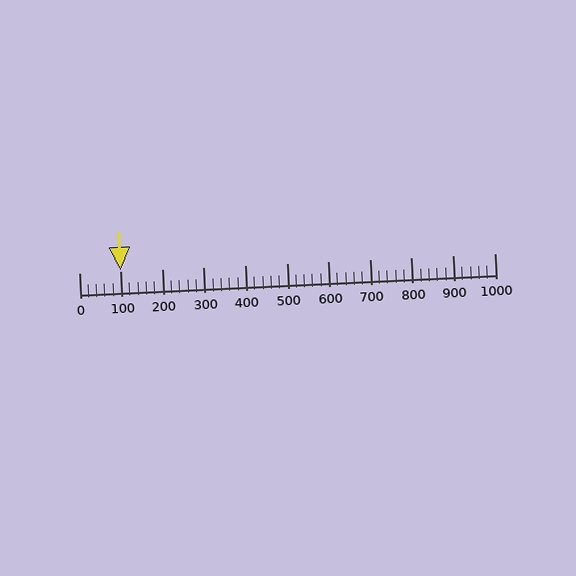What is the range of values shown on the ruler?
The ruler shows values from 0 to 1000.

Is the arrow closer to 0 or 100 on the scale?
The arrow is closer to 100.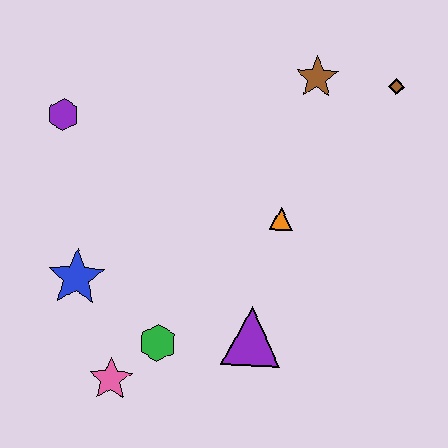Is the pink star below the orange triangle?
Yes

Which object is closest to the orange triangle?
The purple triangle is closest to the orange triangle.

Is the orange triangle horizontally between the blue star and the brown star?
Yes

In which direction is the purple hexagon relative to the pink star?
The purple hexagon is above the pink star.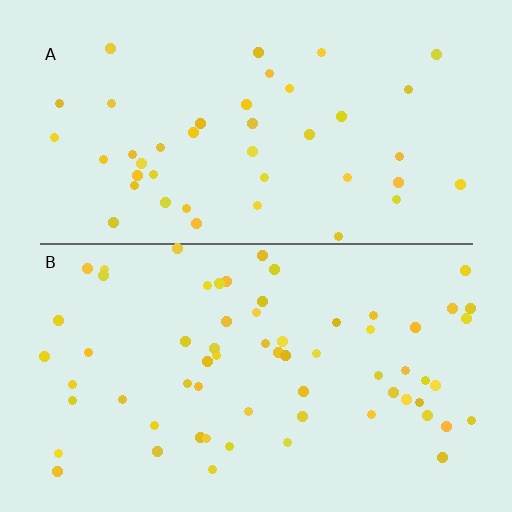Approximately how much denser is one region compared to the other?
Approximately 1.5× — region B over region A.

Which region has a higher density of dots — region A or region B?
B (the bottom).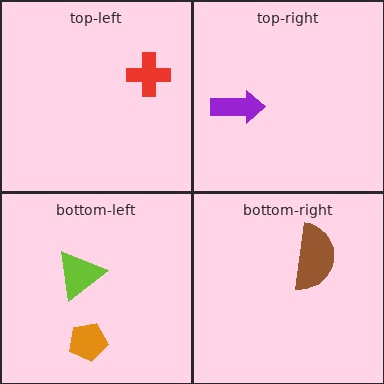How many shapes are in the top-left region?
1.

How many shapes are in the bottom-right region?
1.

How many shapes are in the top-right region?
1.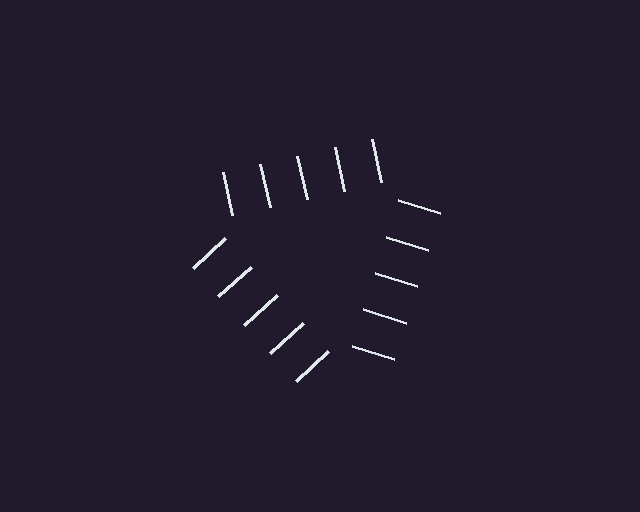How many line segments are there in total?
15 — 5 along each of the 3 edges.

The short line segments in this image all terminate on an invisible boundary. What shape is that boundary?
An illusory triangle — the line segments terminate on its edges but no continuous stroke is drawn.